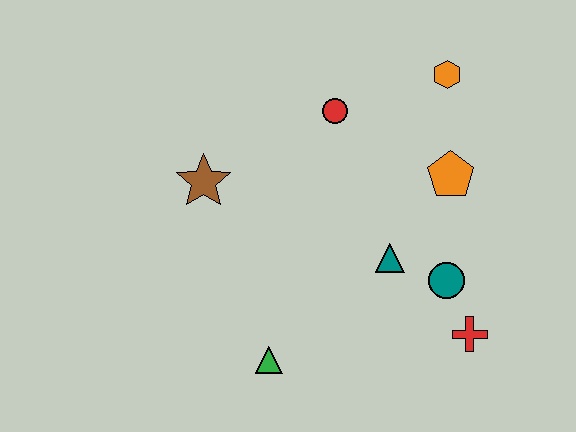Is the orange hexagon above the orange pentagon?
Yes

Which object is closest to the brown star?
The red circle is closest to the brown star.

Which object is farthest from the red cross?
The brown star is farthest from the red cross.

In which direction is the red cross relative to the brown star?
The red cross is to the right of the brown star.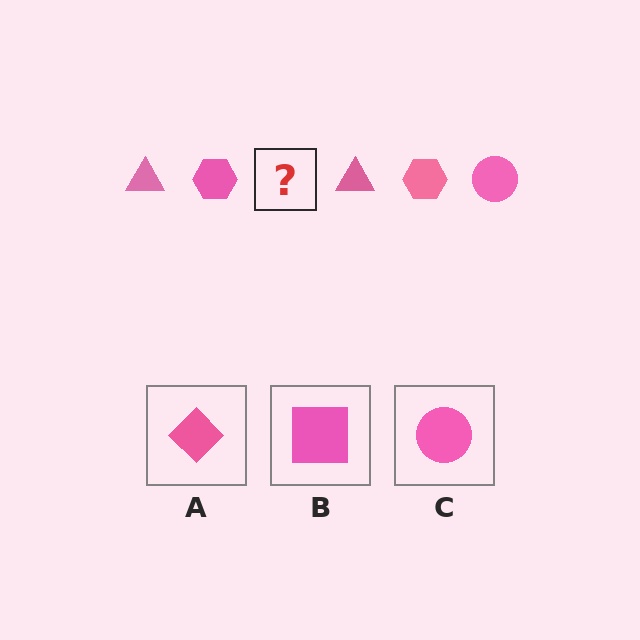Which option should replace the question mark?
Option C.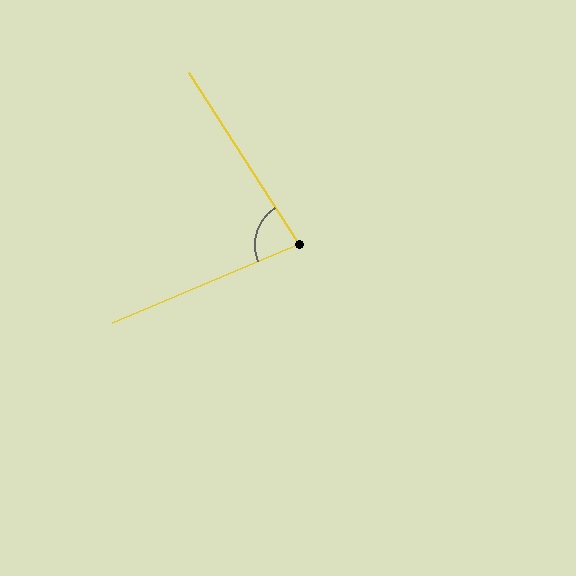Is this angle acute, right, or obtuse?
It is acute.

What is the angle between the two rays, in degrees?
Approximately 80 degrees.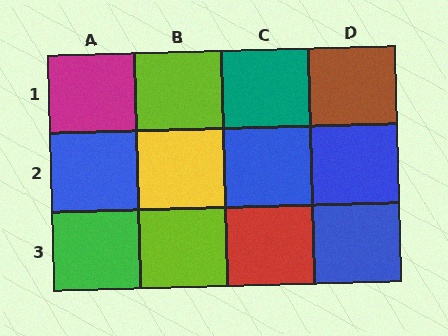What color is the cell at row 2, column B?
Yellow.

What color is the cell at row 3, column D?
Blue.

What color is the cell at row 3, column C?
Red.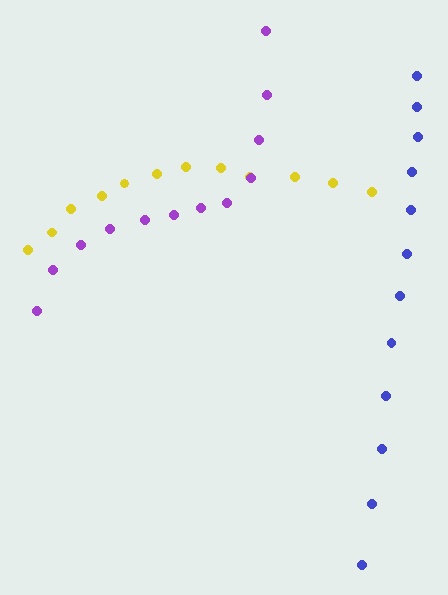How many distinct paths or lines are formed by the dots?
There are 3 distinct paths.